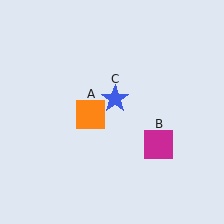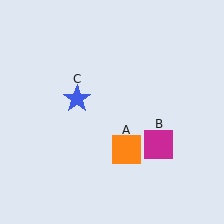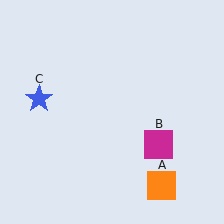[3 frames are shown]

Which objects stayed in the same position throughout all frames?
Magenta square (object B) remained stationary.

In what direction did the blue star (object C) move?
The blue star (object C) moved left.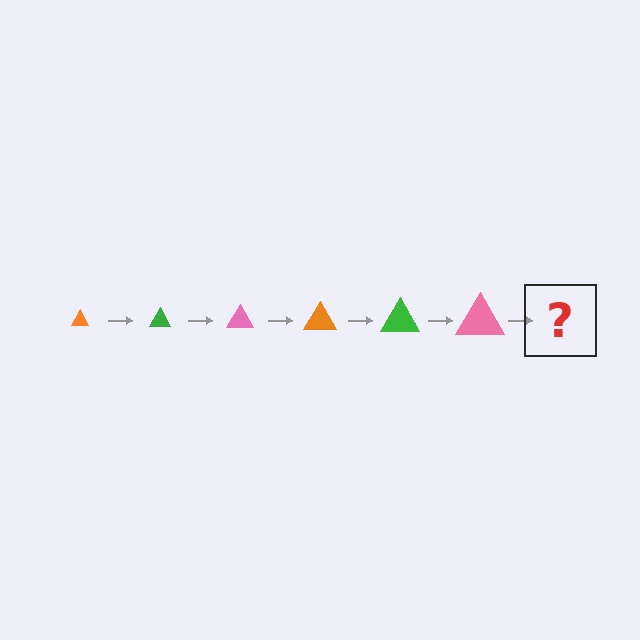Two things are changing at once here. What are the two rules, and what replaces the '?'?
The two rules are that the triangle grows larger each step and the color cycles through orange, green, and pink. The '?' should be an orange triangle, larger than the previous one.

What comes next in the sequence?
The next element should be an orange triangle, larger than the previous one.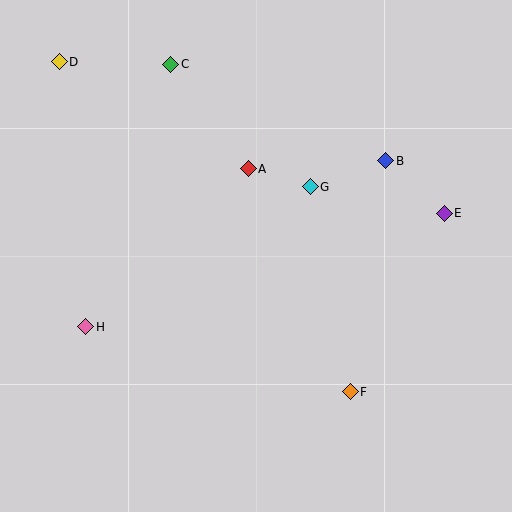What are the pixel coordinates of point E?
Point E is at (444, 213).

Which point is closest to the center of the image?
Point A at (248, 169) is closest to the center.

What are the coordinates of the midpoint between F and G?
The midpoint between F and G is at (330, 289).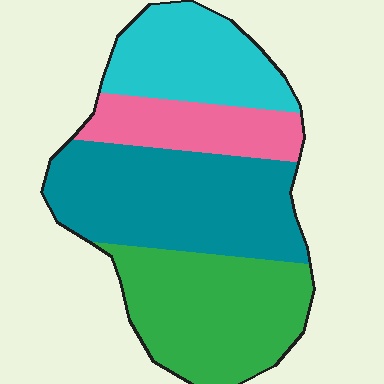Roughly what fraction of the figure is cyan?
Cyan takes up about one fifth (1/5) of the figure.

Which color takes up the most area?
Teal, at roughly 35%.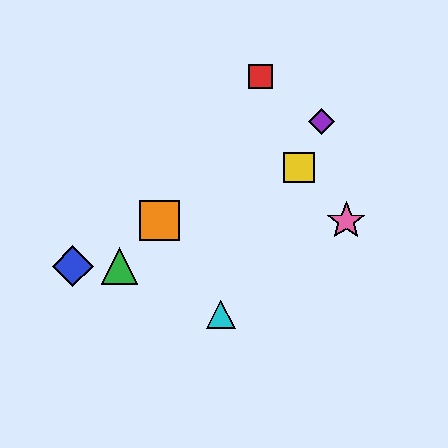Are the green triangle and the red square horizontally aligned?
No, the green triangle is at y≈266 and the red square is at y≈77.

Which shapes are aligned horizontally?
The blue diamond, the green triangle are aligned horizontally.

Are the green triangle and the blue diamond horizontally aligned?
Yes, both are at y≈266.